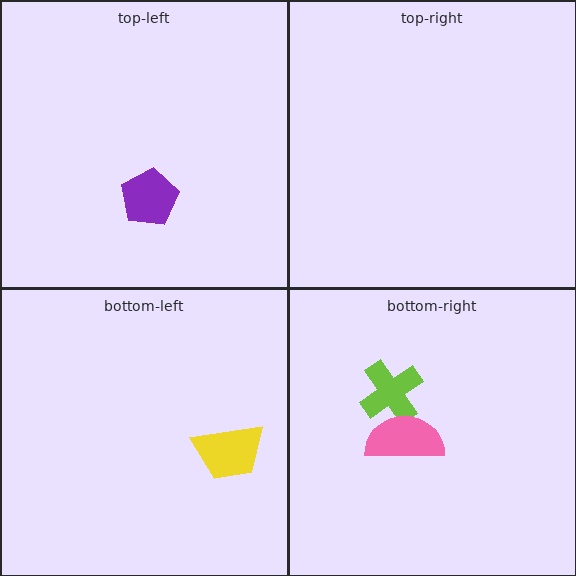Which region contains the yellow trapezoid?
The bottom-left region.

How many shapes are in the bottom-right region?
2.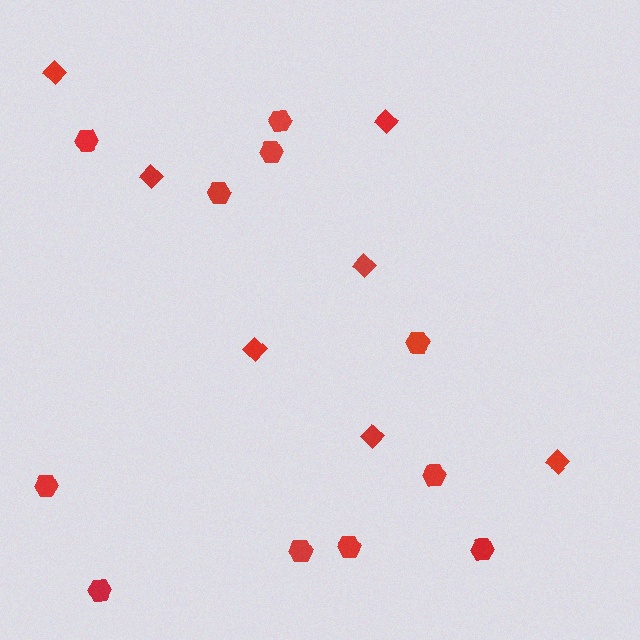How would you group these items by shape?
There are 2 groups: one group of hexagons (11) and one group of diamonds (7).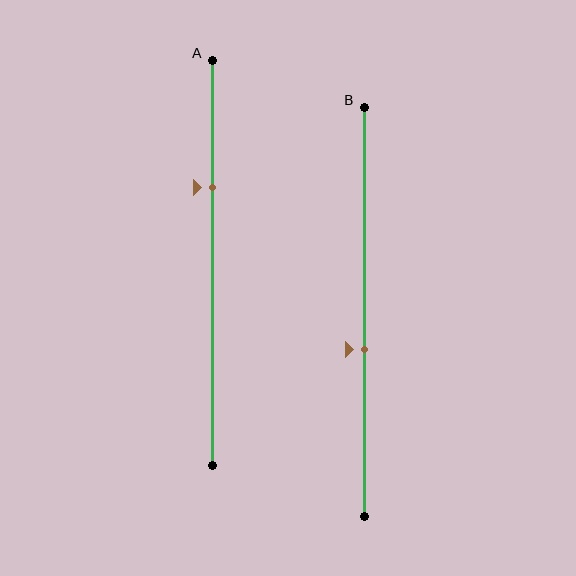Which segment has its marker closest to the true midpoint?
Segment B has its marker closest to the true midpoint.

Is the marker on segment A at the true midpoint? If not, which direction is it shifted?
No, the marker on segment A is shifted upward by about 19% of the segment length.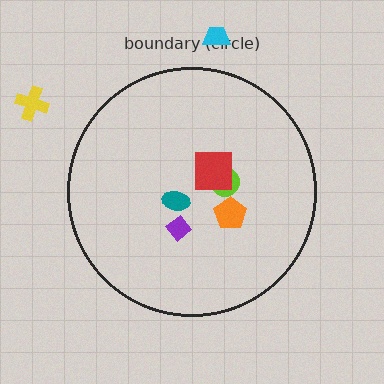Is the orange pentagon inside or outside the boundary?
Inside.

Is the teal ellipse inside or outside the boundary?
Inside.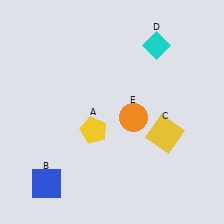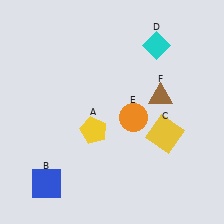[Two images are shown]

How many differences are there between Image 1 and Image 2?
There is 1 difference between the two images.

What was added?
A brown triangle (F) was added in Image 2.